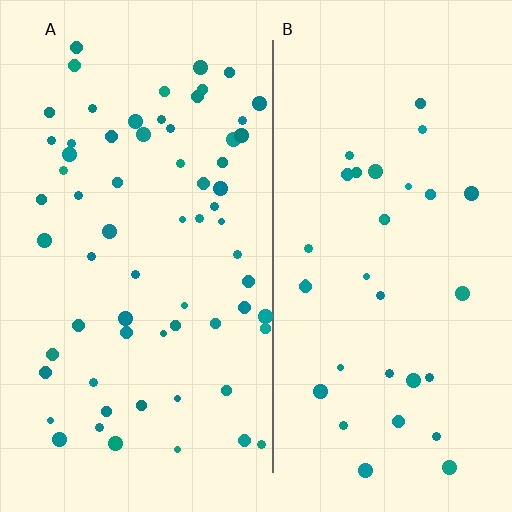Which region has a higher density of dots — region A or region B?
A (the left).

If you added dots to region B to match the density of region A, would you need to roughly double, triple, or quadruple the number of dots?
Approximately double.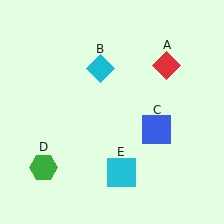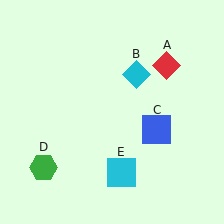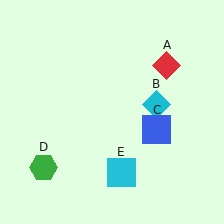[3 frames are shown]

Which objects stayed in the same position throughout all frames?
Red diamond (object A) and blue square (object C) and green hexagon (object D) and cyan square (object E) remained stationary.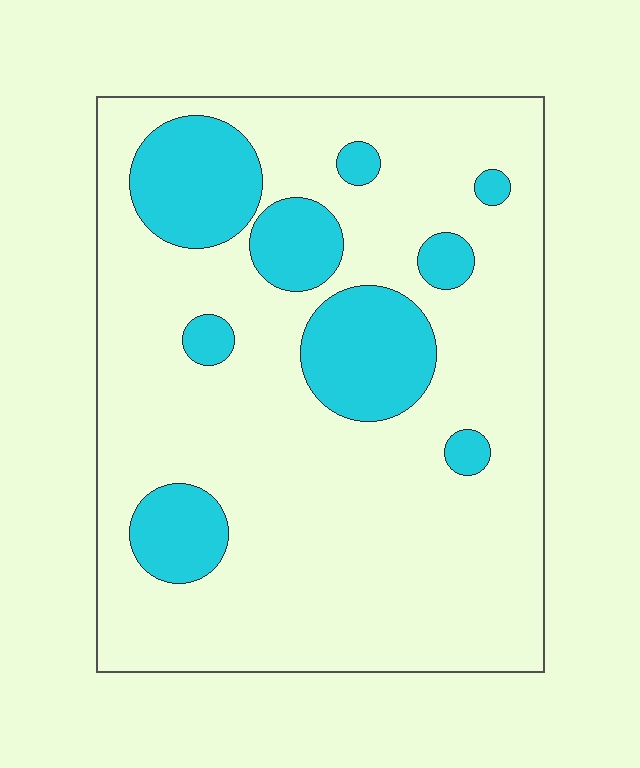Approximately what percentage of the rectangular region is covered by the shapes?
Approximately 20%.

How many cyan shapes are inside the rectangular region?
9.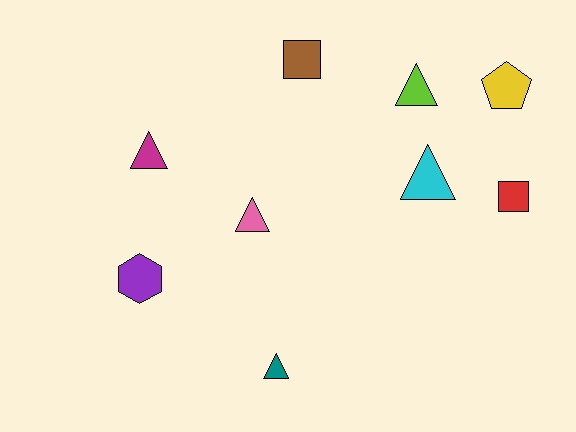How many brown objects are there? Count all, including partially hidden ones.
There is 1 brown object.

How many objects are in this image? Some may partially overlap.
There are 9 objects.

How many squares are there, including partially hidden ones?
There are 2 squares.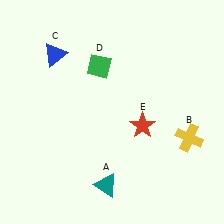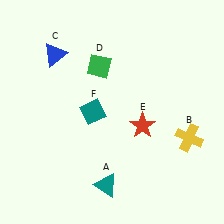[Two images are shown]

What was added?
A teal diamond (F) was added in Image 2.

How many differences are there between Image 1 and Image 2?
There is 1 difference between the two images.